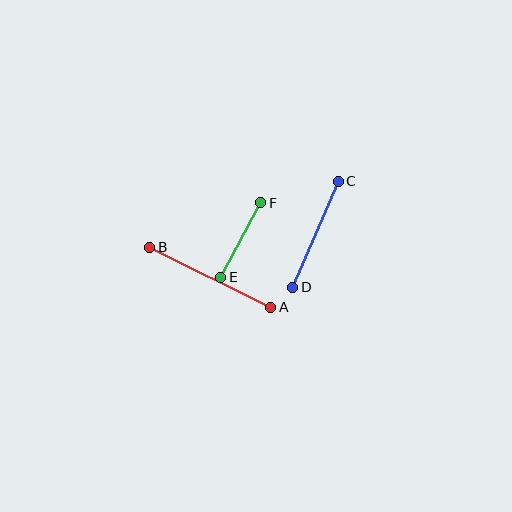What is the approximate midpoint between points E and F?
The midpoint is at approximately (241, 240) pixels.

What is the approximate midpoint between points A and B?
The midpoint is at approximately (210, 277) pixels.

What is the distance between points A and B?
The distance is approximately 135 pixels.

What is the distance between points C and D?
The distance is approximately 115 pixels.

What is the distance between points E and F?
The distance is approximately 85 pixels.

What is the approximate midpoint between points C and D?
The midpoint is at approximately (316, 234) pixels.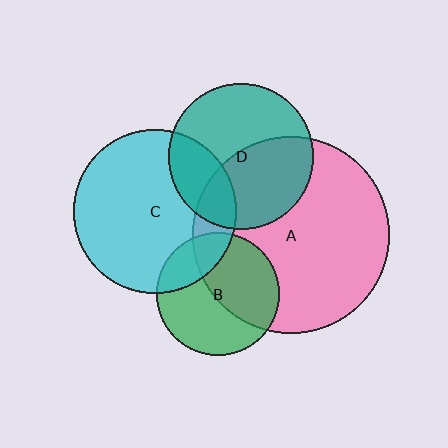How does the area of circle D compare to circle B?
Approximately 1.4 times.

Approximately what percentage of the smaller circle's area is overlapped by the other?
Approximately 50%.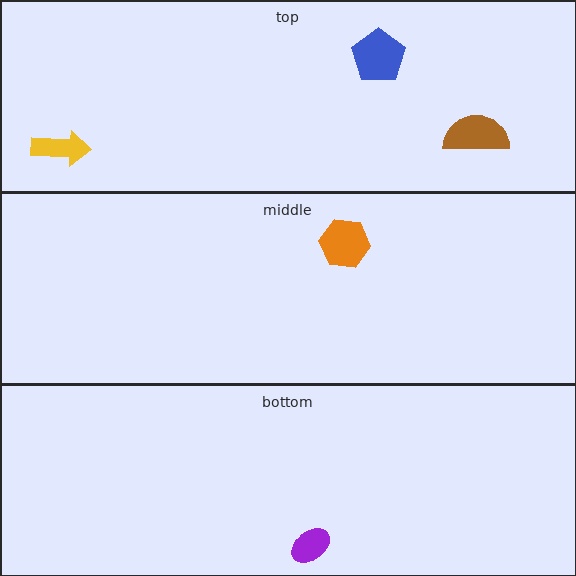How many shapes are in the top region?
3.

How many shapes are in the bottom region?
1.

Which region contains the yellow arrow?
The top region.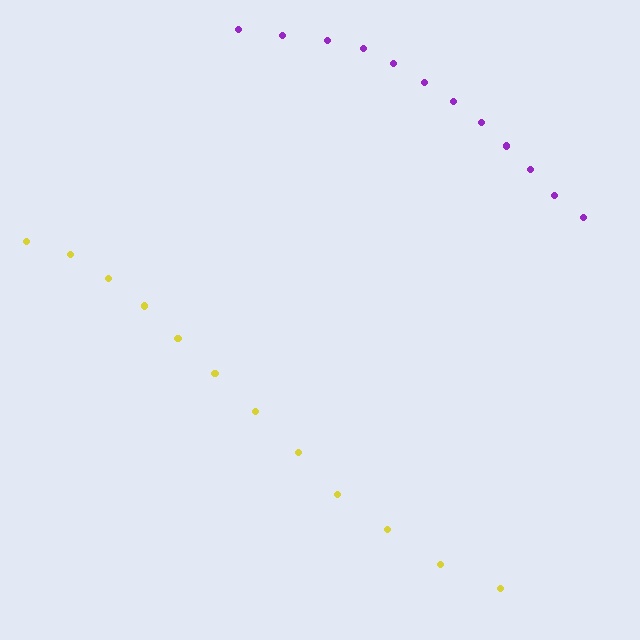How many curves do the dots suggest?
There are 2 distinct paths.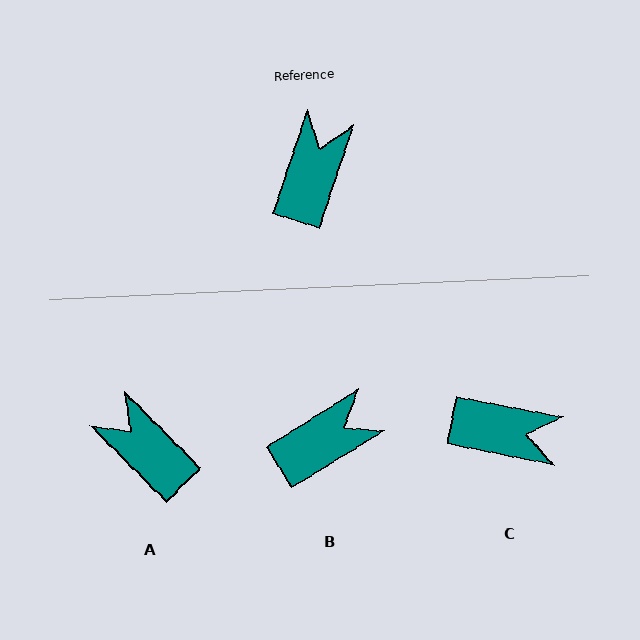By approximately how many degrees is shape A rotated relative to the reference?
Approximately 63 degrees counter-clockwise.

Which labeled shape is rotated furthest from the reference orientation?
C, about 83 degrees away.